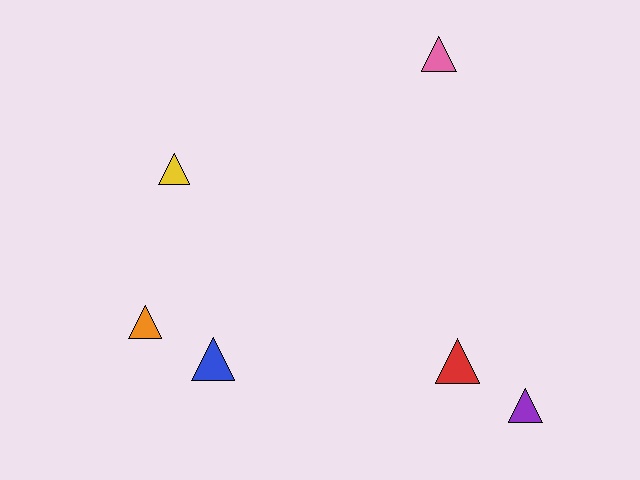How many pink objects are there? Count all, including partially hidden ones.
There is 1 pink object.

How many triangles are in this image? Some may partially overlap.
There are 6 triangles.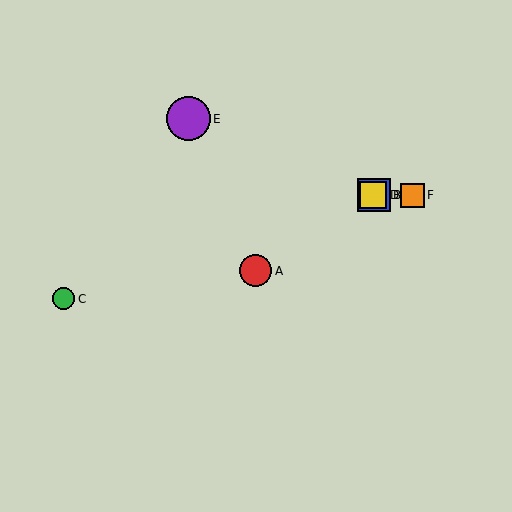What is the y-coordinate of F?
Object F is at y≈195.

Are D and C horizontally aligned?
No, D is at y≈195 and C is at y≈299.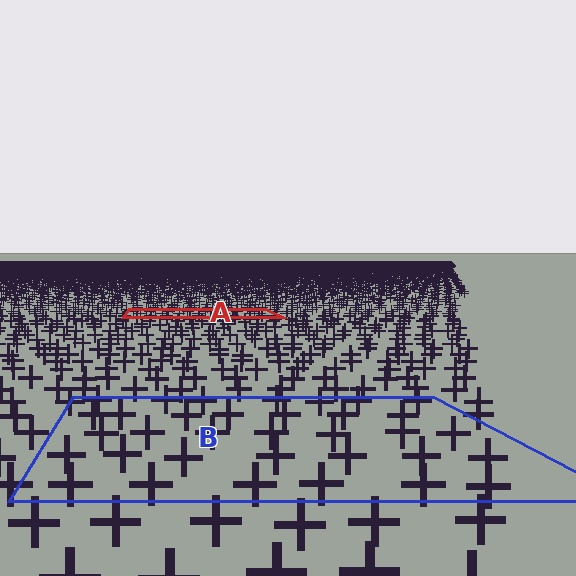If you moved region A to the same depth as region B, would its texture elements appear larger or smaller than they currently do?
They would appear larger. At a closer depth, the same texture elements are projected at a bigger on-screen size.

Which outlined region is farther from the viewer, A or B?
Region A is farther from the viewer — the texture elements inside it appear smaller and more densely packed.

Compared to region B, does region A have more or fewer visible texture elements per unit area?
Region A has more texture elements per unit area — they are packed more densely because it is farther away.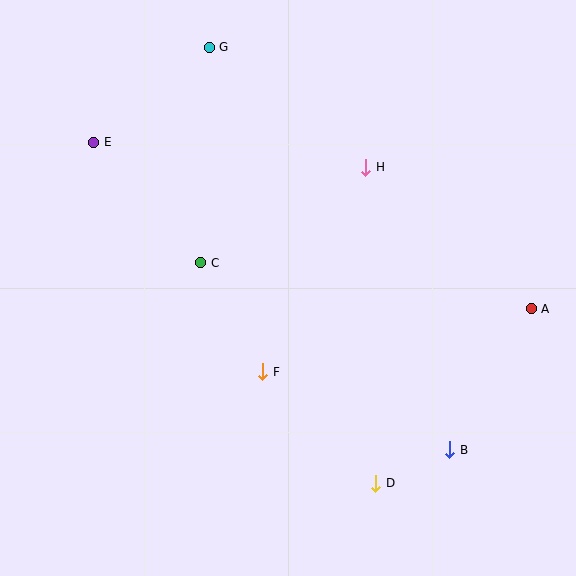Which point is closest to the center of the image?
Point F at (263, 372) is closest to the center.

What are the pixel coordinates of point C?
Point C is at (201, 263).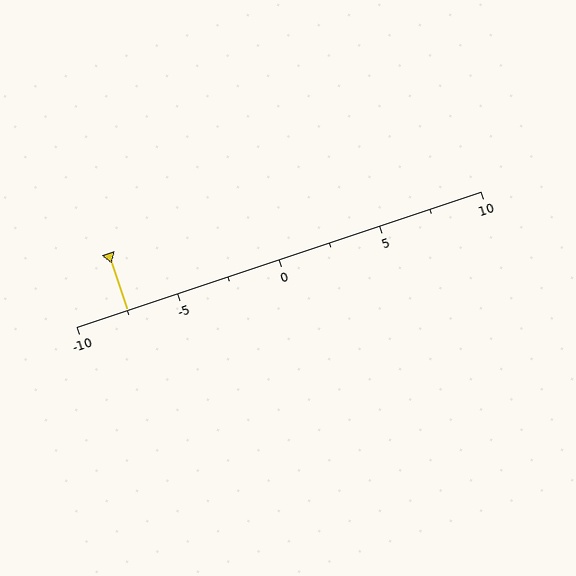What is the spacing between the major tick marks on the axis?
The major ticks are spaced 5 apart.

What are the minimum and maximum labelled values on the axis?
The axis runs from -10 to 10.